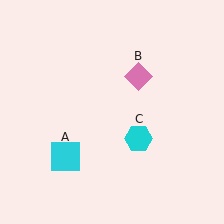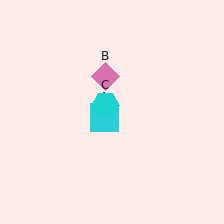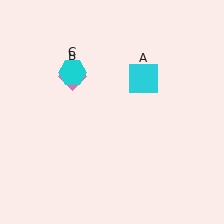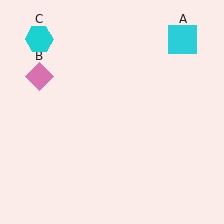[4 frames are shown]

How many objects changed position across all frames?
3 objects changed position: cyan square (object A), pink diamond (object B), cyan hexagon (object C).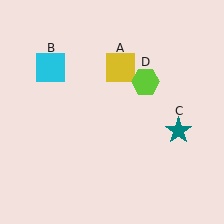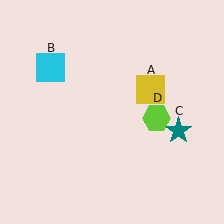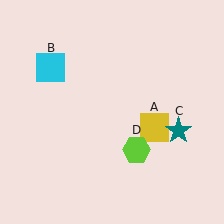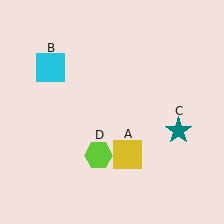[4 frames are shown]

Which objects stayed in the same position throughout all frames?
Cyan square (object B) and teal star (object C) remained stationary.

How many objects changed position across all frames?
2 objects changed position: yellow square (object A), lime hexagon (object D).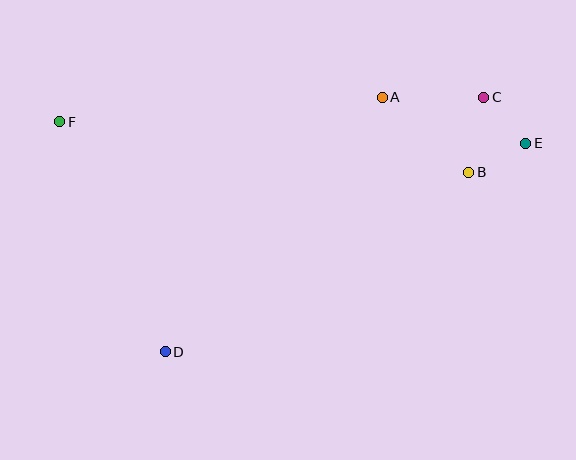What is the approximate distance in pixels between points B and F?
The distance between B and F is approximately 412 pixels.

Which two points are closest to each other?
Points C and E are closest to each other.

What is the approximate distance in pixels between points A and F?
The distance between A and F is approximately 323 pixels.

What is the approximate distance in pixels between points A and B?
The distance between A and B is approximately 115 pixels.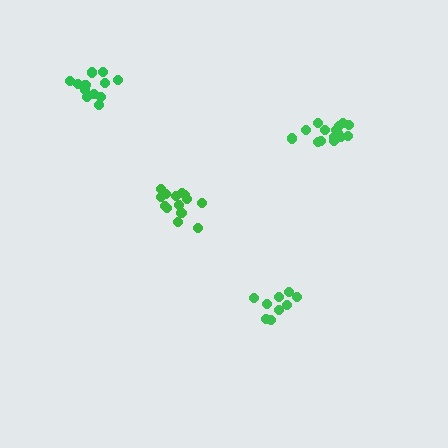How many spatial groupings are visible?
There are 4 spatial groupings.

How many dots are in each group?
Group 1: 14 dots, Group 2: 9 dots, Group 3: 12 dots, Group 4: 15 dots (50 total).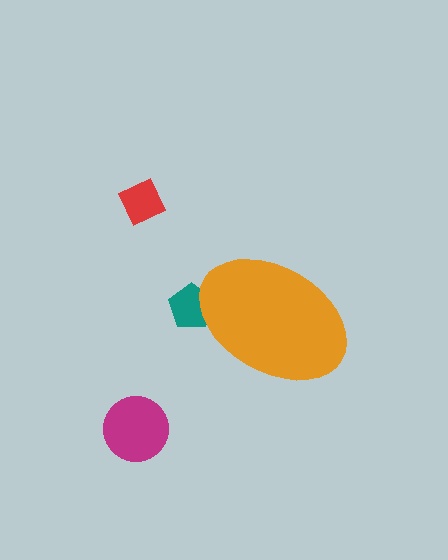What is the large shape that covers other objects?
An orange ellipse.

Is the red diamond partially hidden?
No, the red diamond is fully visible.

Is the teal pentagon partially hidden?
Yes, the teal pentagon is partially hidden behind the orange ellipse.